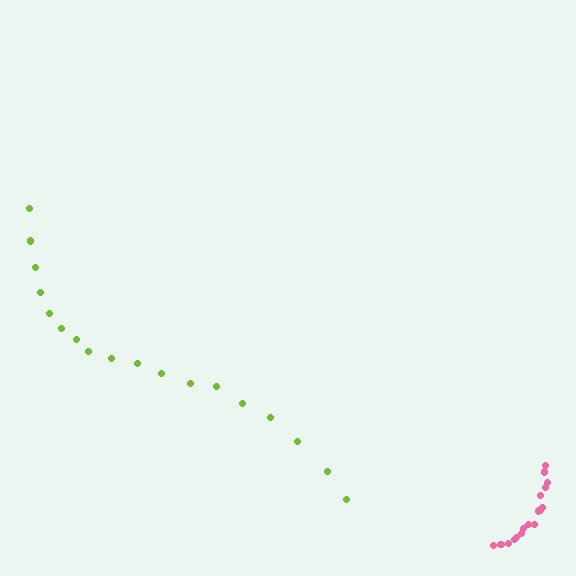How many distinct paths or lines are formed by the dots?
There are 2 distinct paths.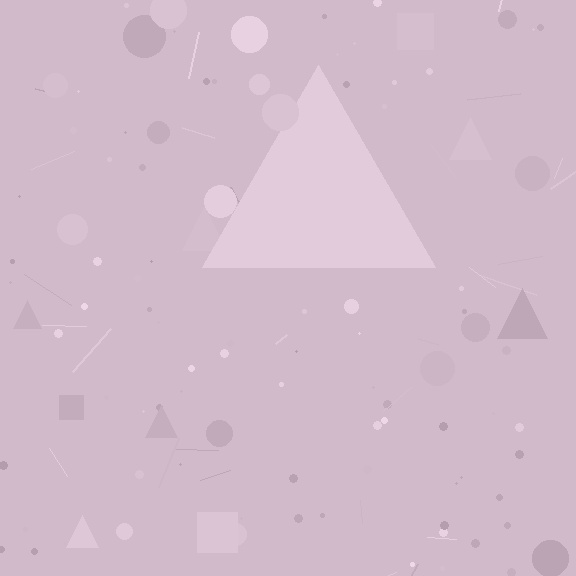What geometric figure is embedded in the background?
A triangle is embedded in the background.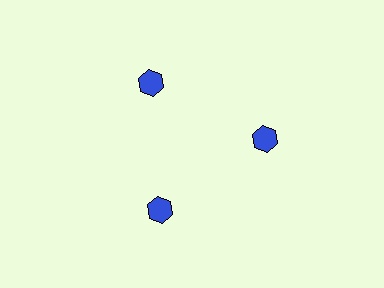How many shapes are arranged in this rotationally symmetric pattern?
There are 3 shapes, arranged in 3 groups of 1.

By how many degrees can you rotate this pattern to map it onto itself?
The pattern maps onto itself every 120 degrees of rotation.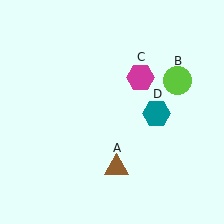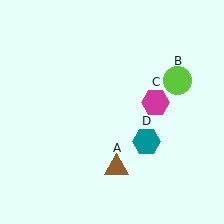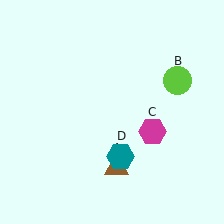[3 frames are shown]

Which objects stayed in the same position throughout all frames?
Brown triangle (object A) and lime circle (object B) remained stationary.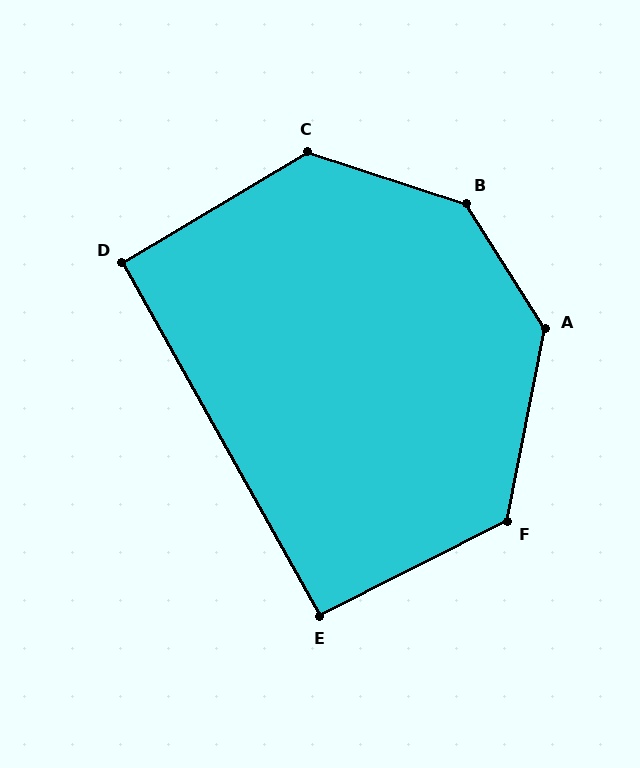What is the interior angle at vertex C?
Approximately 131 degrees (obtuse).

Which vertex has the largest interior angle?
B, at approximately 140 degrees.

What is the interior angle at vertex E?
Approximately 92 degrees (approximately right).